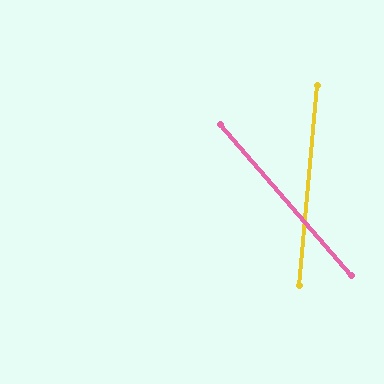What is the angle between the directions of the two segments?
Approximately 46 degrees.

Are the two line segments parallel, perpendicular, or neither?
Neither parallel nor perpendicular — they differ by about 46°.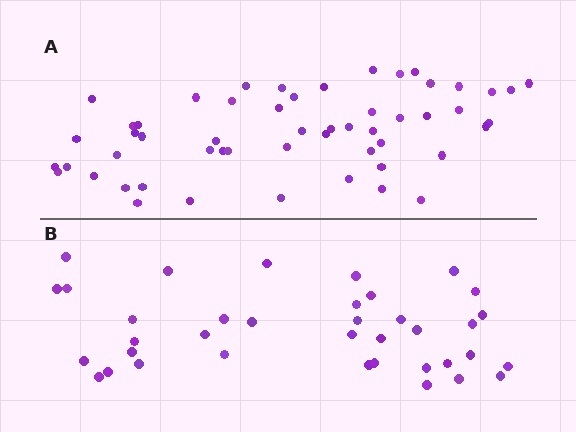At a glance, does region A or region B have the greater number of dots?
Region A (the top region) has more dots.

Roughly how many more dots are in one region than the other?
Region A has approximately 15 more dots than region B.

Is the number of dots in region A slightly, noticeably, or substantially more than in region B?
Region A has substantially more. The ratio is roughly 1.5 to 1.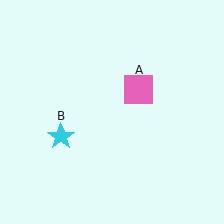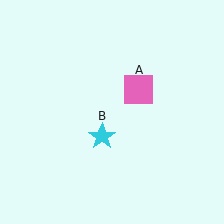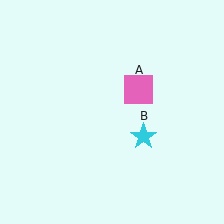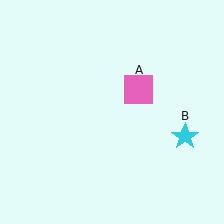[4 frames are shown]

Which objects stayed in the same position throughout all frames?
Pink square (object A) remained stationary.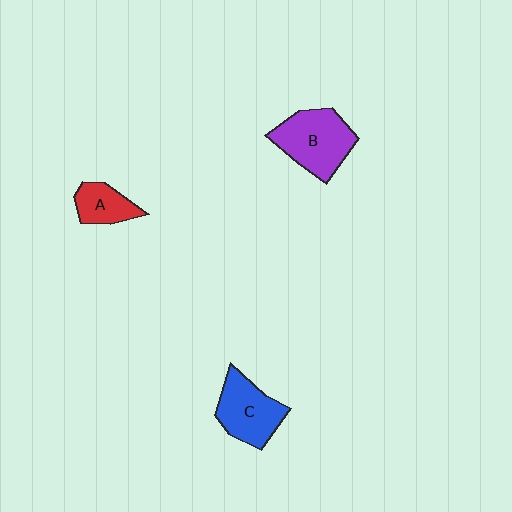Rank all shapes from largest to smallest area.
From largest to smallest: B (purple), C (blue), A (red).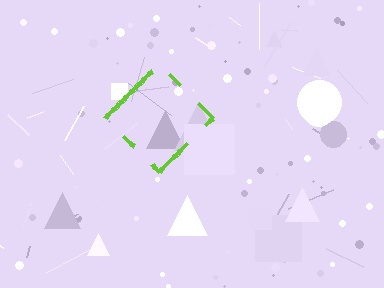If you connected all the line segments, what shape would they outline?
They would outline a diamond.